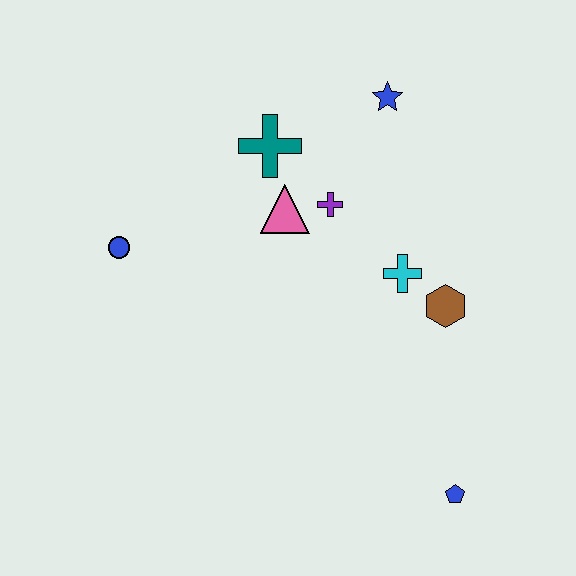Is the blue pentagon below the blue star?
Yes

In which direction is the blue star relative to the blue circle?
The blue star is to the right of the blue circle.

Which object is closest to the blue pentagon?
The brown hexagon is closest to the blue pentagon.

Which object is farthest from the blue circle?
The blue pentagon is farthest from the blue circle.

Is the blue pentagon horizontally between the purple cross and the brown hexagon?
No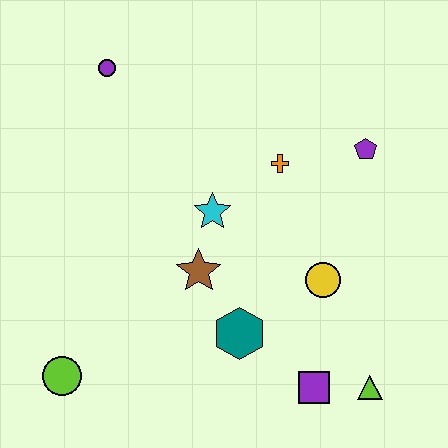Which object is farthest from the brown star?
The purple circle is farthest from the brown star.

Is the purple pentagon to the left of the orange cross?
No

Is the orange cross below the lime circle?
No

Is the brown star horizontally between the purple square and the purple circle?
Yes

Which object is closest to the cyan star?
The brown star is closest to the cyan star.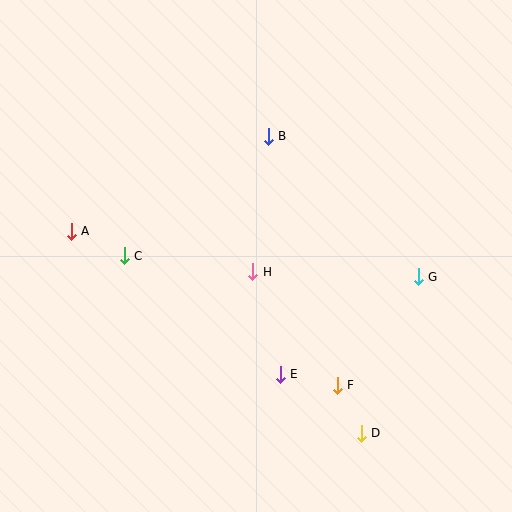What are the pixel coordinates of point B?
Point B is at (268, 136).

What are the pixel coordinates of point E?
Point E is at (280, 374).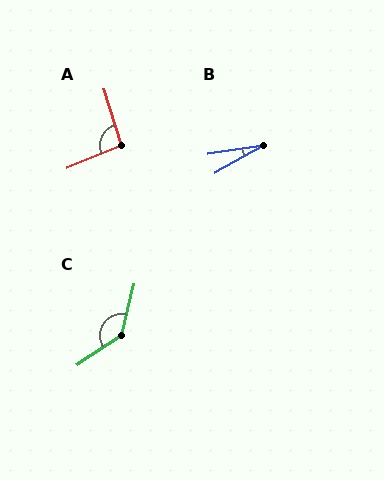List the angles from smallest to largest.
B (21°), A (95°), C (137°).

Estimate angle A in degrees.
Approximately 95 degrees.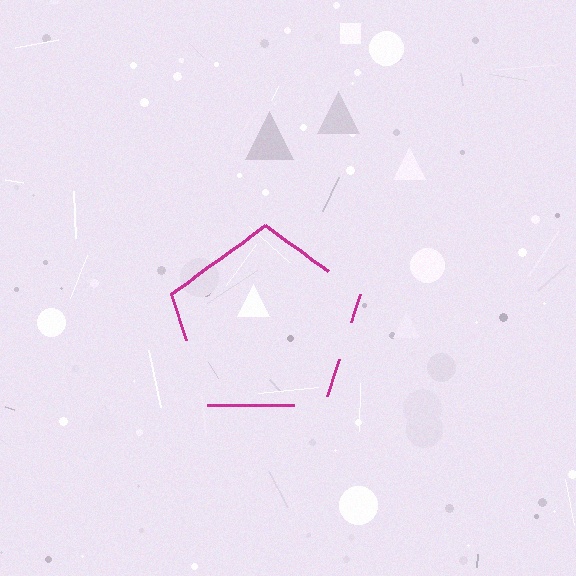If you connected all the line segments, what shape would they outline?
They would outline a pentagon.